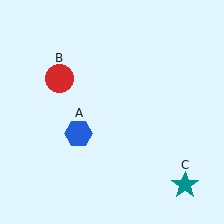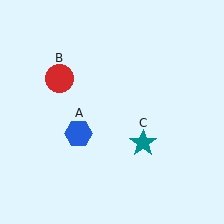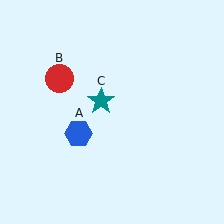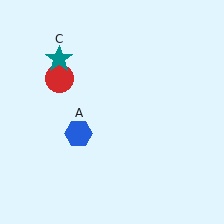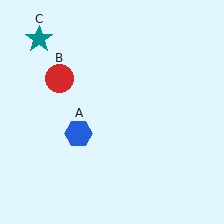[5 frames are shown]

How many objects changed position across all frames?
1 object changed position: teal star (object C).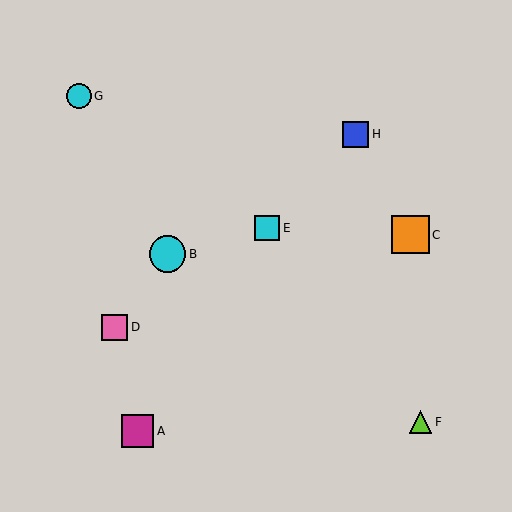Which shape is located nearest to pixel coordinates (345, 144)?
The blue square (labeled H) at (356, 134) is nearest to that location.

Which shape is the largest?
The orange square (labeled C) is the largest.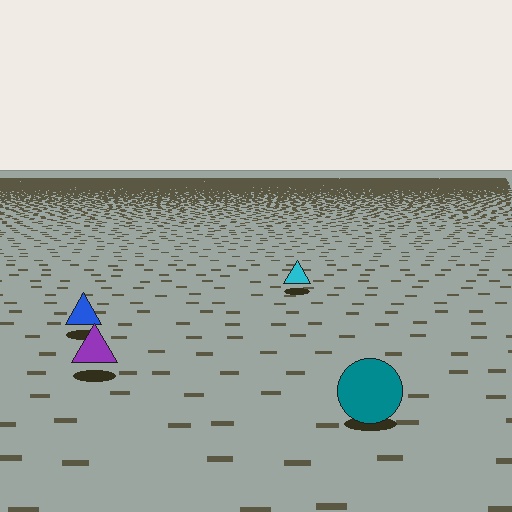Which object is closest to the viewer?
The teal circle is closest. The texture marks near it are larger and more spread out.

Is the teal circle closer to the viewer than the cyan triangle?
Yes. The teal circle is closer — you can tell from the texture gradient: the ground texture is coarser near it.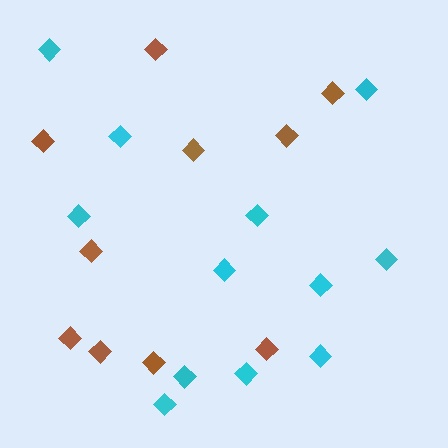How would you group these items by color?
There are 2 groups: one group of brown diamonds (10) and one group of cyan diamonds (12).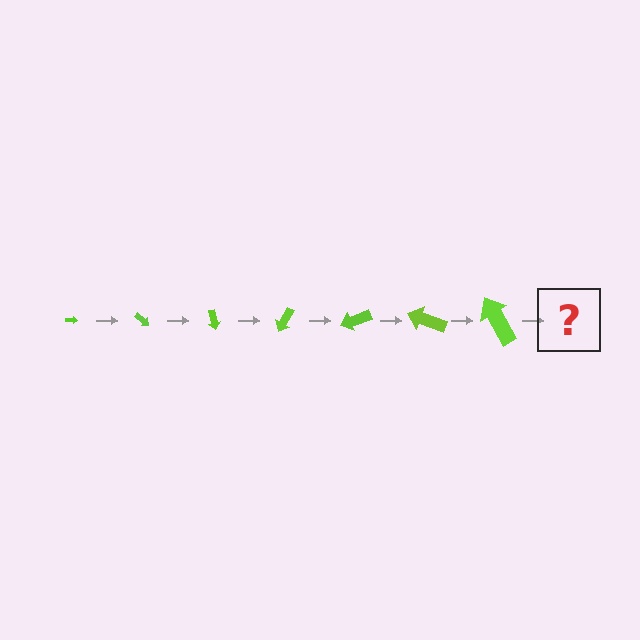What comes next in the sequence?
The next element should be an arrow, larger than the previous one and rotated 280 degrees from the start.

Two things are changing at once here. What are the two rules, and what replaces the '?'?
The two rules are that the arrow grows larger each step and it rotates 40 degrees each step. The '?' should be an arrow, larger than the previous one and rotated 280 degrees from the start.